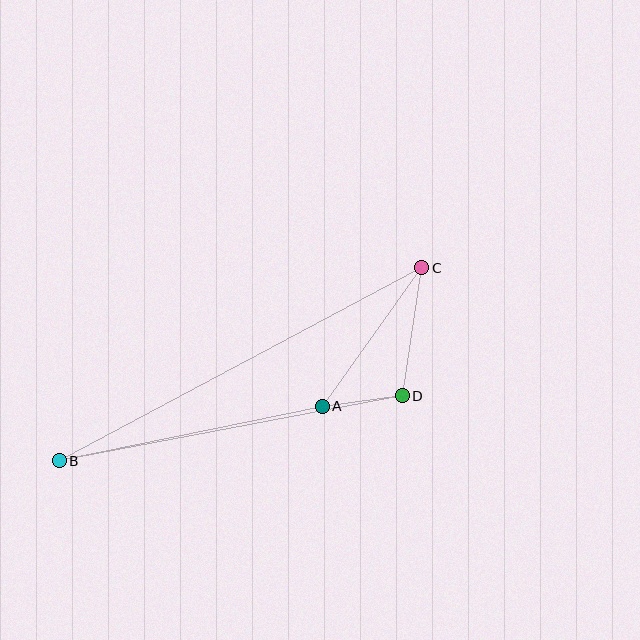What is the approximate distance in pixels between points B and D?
The distance between B and D is approximately 349 pixels.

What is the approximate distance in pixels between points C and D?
The distance between C and D is approximately 130 pixels.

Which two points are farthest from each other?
Points B and C are farthest from each other.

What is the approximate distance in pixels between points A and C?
The distance between A and C is approximately 170 pixels.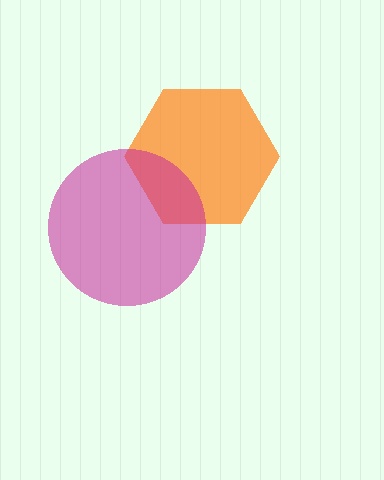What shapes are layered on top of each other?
The layered shapes are: an orange hexagon, a magenta circle.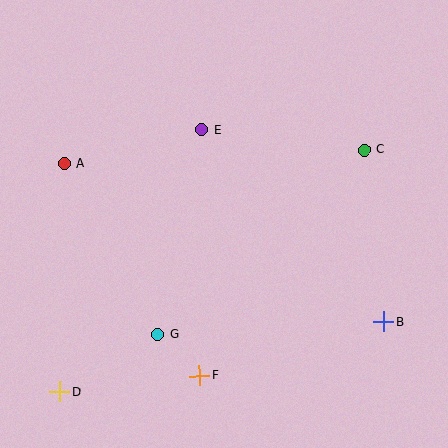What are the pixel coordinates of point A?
Point A is at (64, 164).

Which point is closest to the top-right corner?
Point C is closest to the top-right corner.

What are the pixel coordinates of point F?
Point F is at (200, 376).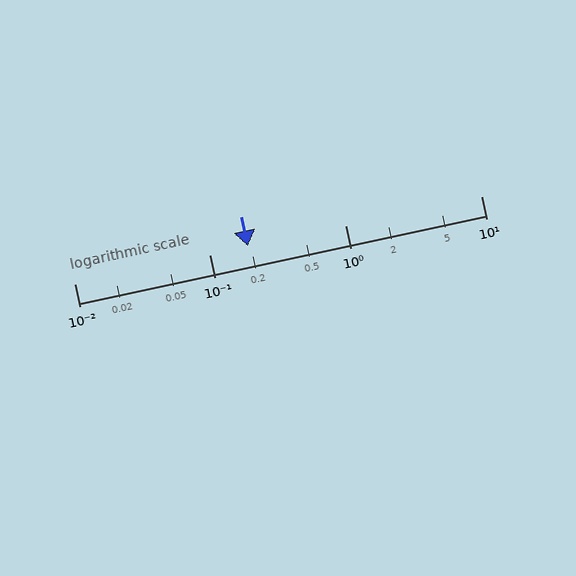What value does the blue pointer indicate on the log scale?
The pointer indicates approximately 0.19.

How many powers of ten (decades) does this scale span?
The scale spans 3 decades, from 0.01 to 10.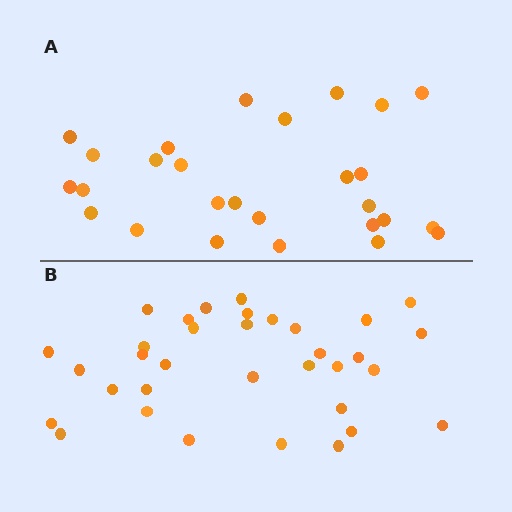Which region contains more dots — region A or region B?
Region B (the bottom region) has more dots.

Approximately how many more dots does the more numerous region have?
Region B has roughly 8 or so more dots than region A.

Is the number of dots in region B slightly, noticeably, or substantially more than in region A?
Region B has noticeably more, but not dramatically so. The ratio is roughly 1.3 to 1.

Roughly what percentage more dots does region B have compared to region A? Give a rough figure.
About 25% more.